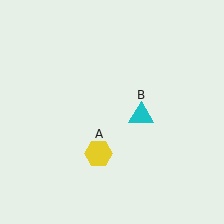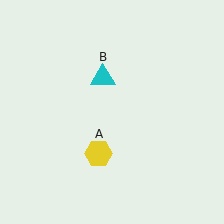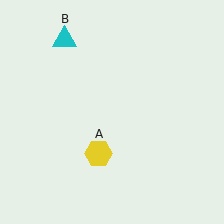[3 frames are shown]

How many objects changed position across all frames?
1 object changed position: cyan triangle (object B).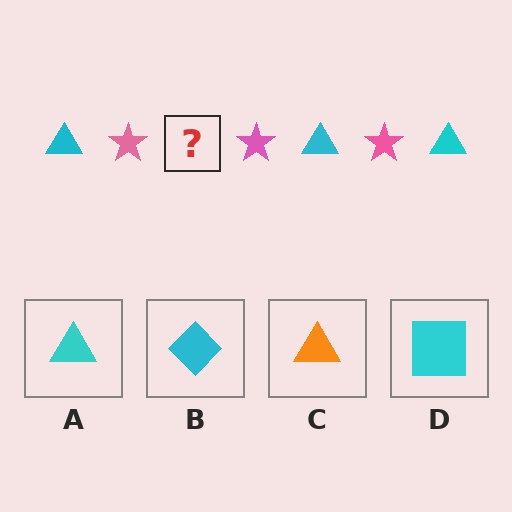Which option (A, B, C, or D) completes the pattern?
A.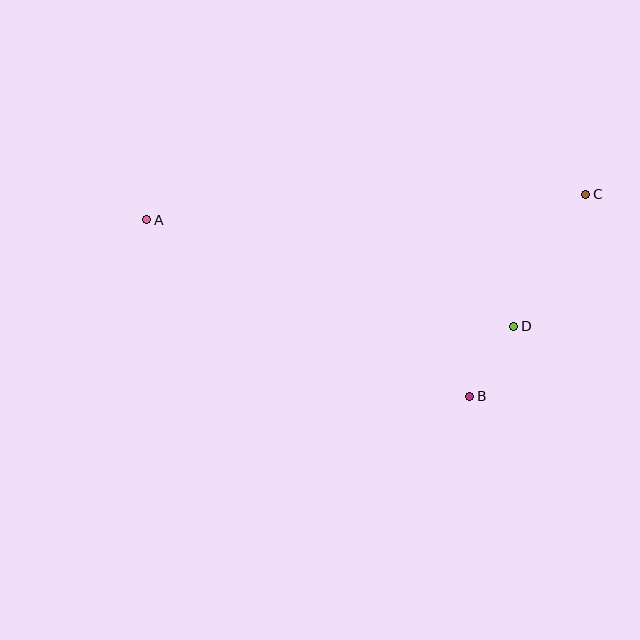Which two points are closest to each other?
Points B and D are closest to each other.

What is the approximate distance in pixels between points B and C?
The distance between B and C is approximately 233 pixels.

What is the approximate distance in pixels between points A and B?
The distance between A and B is approximately 368 pixels.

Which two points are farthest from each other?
Points A and C are farthest from each other.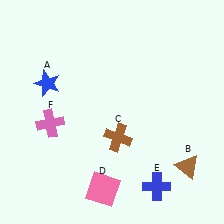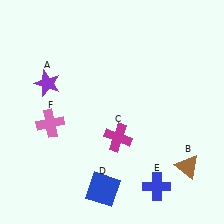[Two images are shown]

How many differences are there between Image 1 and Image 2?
There are 3 differences between the two images.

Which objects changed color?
A changed from blue to purple. C changed from brown to magenta. D changed from pink to blue.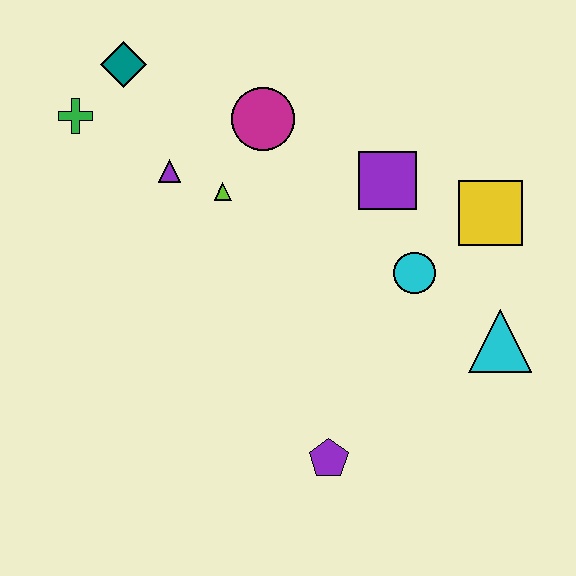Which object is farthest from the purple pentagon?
The teal diamond is farthest from the purple pentagon.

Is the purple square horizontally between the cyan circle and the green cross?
Yes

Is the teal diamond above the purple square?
Yes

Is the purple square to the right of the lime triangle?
Yes